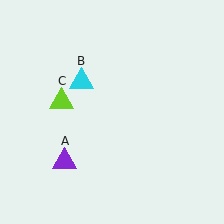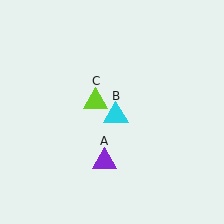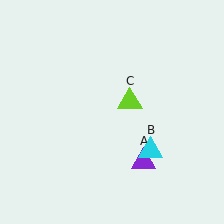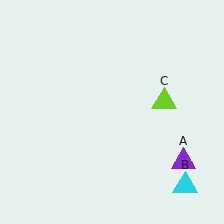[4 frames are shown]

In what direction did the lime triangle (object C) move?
The lime triangle (object C) moved right.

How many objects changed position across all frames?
3 objects changed position: purple triangle (object A), cyan triangle (object B), lime triangle (object C).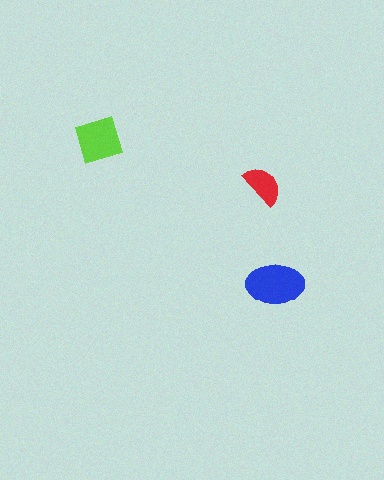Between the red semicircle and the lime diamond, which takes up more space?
The lime diamond.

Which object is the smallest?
The red semicircle.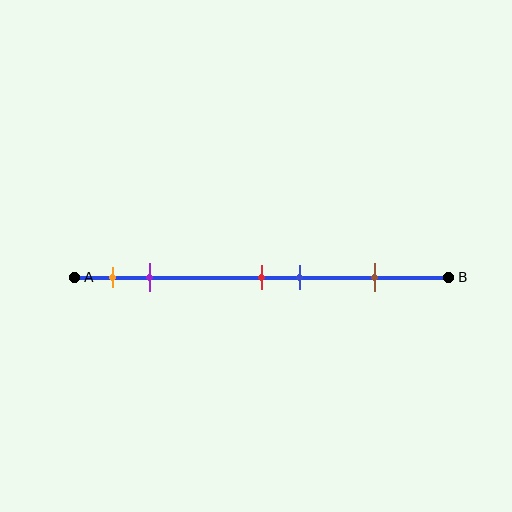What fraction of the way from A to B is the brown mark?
The brown mark is approximately 80% (0.8) of the way from A to B.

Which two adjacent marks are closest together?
The red and blue marks are the closest adjacent pair.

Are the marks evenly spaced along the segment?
No, the marks are not evenly spaced.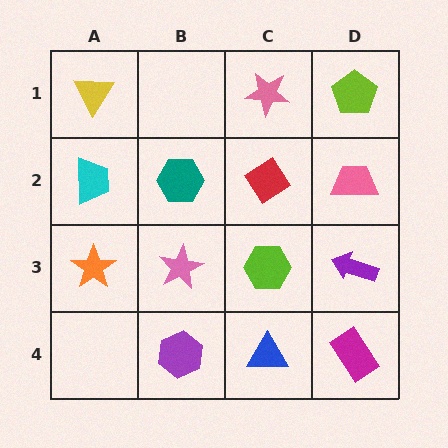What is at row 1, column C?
A pink star.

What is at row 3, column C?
A lime hexagon.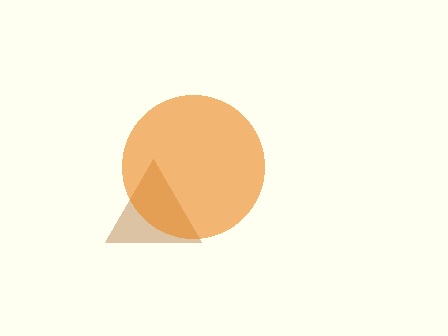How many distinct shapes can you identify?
There are 2 distinct shapes: a brown triangle, an orange circle.